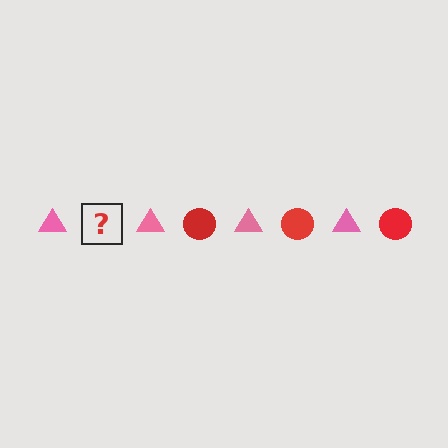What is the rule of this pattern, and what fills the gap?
The rule is that the pattern alternates between pink triangle and red circle. The gap should be filled with a red circle.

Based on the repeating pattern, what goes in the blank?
The blank should be a red circle.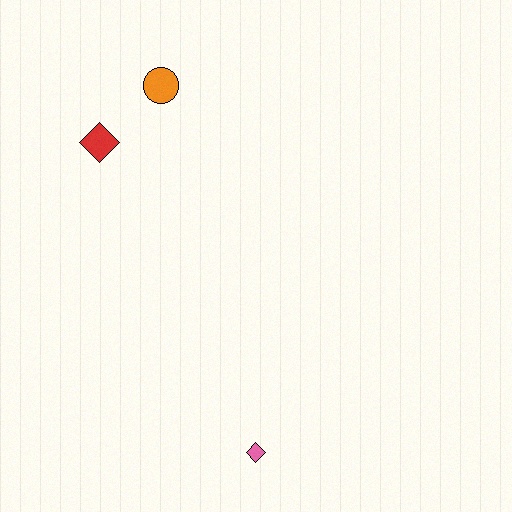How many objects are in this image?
There are 3 objects.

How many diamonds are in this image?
There are 2 diamonds.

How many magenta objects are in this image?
There are no magenta objects.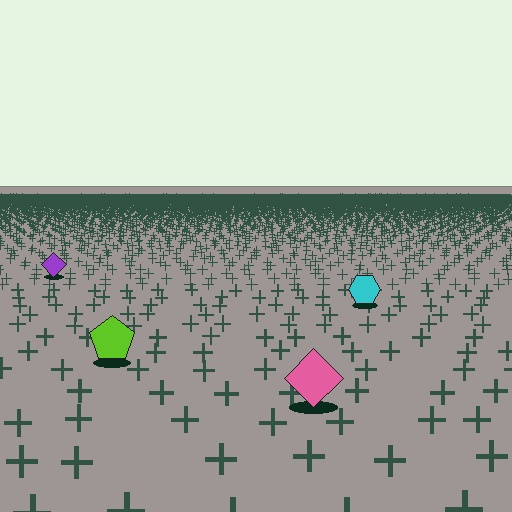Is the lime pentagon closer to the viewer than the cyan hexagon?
Yes. The lime pentagon is closer — you can tell from the texture gradient: the ground texture is coarser near it.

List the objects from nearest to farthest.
From nearest to farthest: the pink diamond, the lime pentagon, the cyan hexagon, the purple diamond.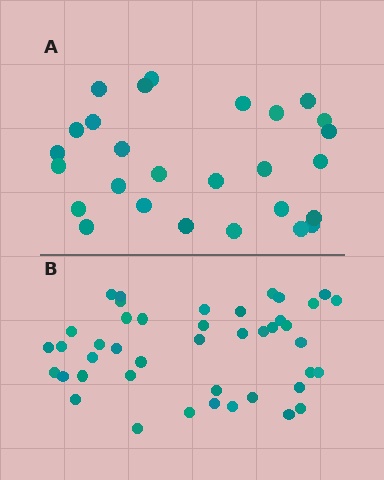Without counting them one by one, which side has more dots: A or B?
Region B (the bottom region) has more dots.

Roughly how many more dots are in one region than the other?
Region B has approximately 15 more dots than region A.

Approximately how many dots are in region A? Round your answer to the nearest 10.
About 30 dots. (The exact count is 27, which rounds to 30.)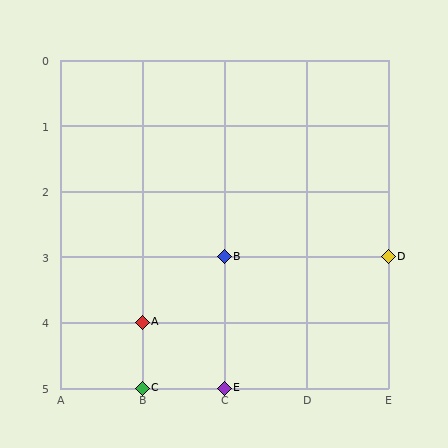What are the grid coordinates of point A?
Point A is at grid coordinates (B, 4).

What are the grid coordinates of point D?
Point D is at grid coordinates (E, 3).